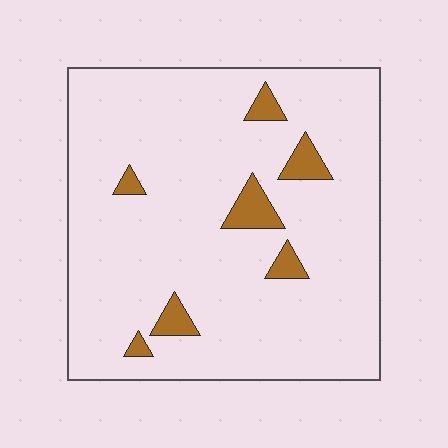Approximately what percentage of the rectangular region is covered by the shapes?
Approximately 5%.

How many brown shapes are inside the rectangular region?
7.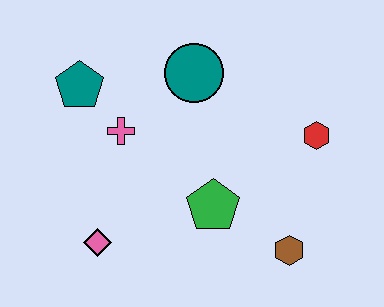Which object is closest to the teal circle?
The pink cross is closest to the teal circle.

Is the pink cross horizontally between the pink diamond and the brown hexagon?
Yes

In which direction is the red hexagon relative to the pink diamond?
The red hexagon is to the right of the pink diamond.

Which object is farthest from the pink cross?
The brown hexagon is farthest from the pink cross.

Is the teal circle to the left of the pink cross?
No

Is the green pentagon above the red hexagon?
No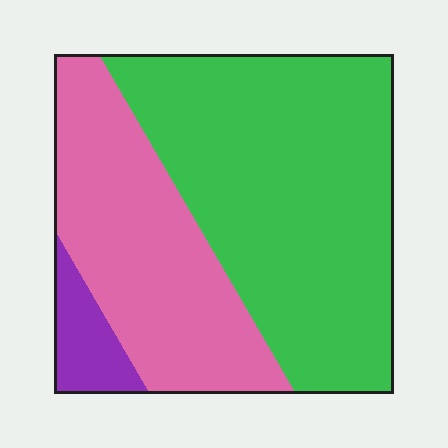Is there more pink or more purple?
Pink.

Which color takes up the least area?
Purple, at roughly 5%.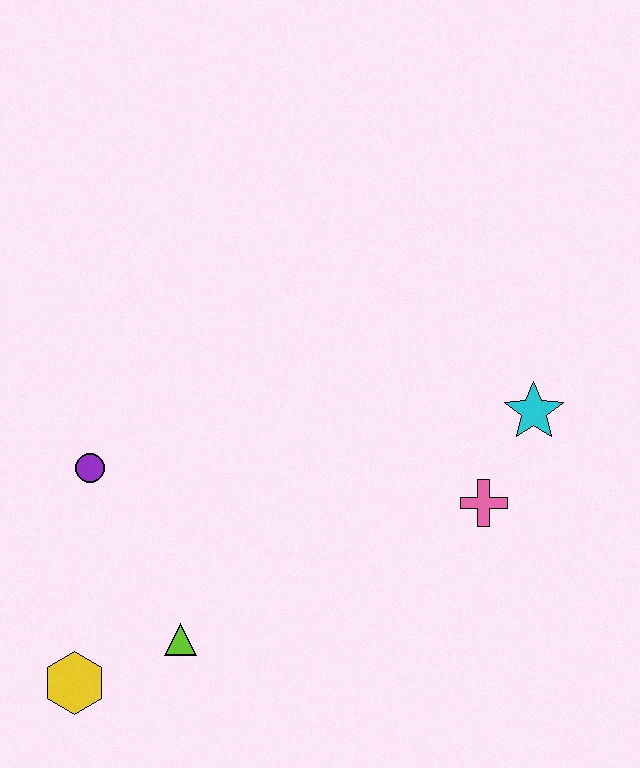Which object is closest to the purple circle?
The lime triangle is closest to the purple circle.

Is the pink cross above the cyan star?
No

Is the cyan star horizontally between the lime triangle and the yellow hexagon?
No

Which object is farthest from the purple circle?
The cyan star is farthest from the purple circle.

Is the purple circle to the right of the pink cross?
No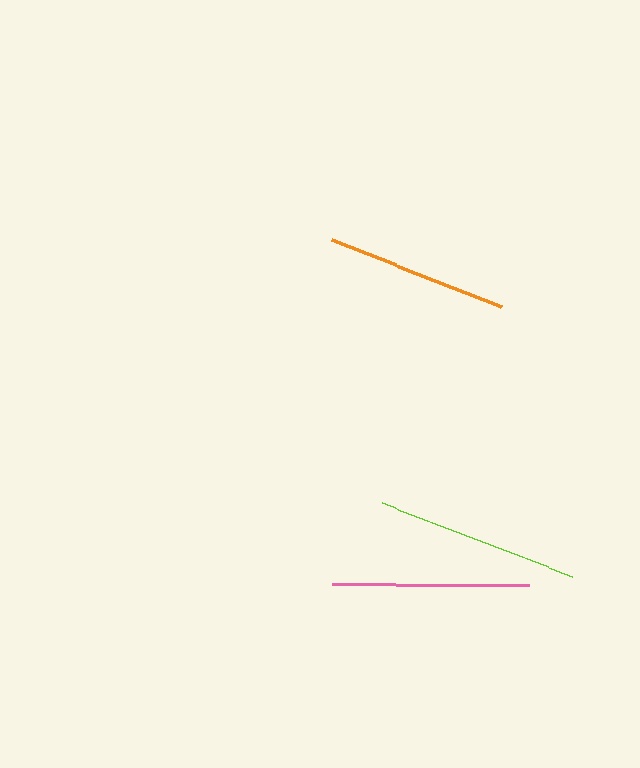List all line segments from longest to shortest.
From longest to shortest: lime, pink, orange.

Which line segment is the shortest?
The orange line is the shortest at approximately 183 pixels.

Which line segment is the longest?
The lime line is the longest at approximately 203 pixels.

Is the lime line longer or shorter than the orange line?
The lime line is longer than the orange line.